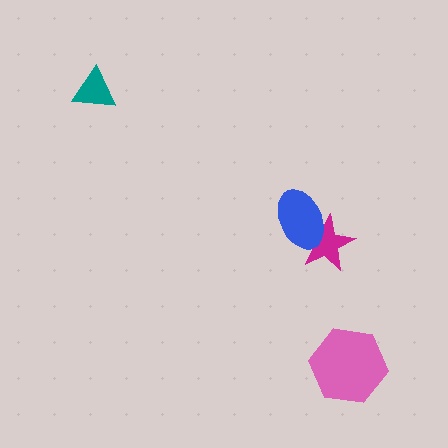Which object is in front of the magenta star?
The blue ellipse is in front of the magenta star.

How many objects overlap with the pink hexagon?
0 objects overlap with the pink hexagon.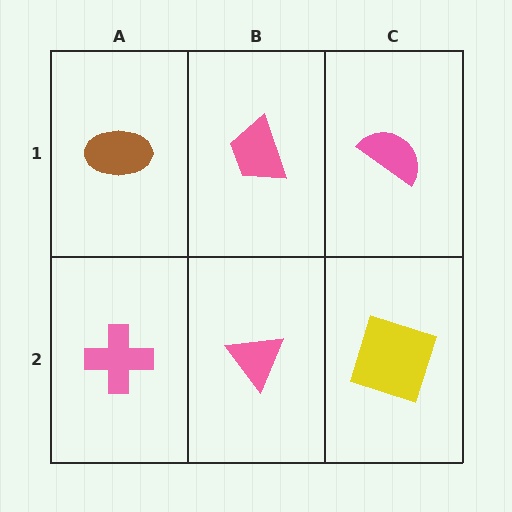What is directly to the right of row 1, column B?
A pink semicircle.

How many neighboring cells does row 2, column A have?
2.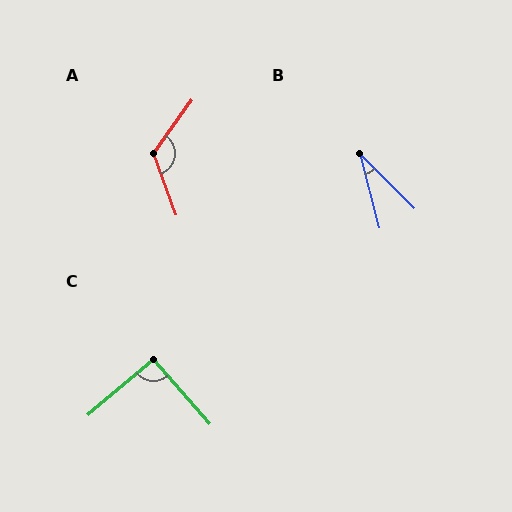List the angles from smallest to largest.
B (30°), C (91°), A (124°).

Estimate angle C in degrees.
Approximately 91 degrees.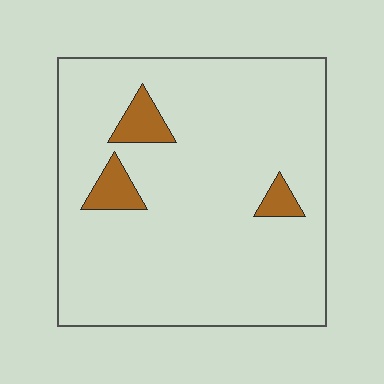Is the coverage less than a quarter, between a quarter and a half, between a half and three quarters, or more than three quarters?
Less than a quarter.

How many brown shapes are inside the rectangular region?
3.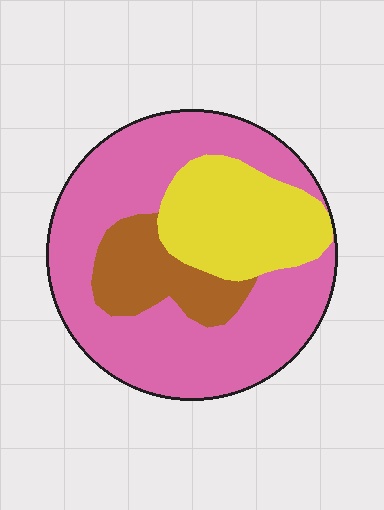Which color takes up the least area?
Brown, at roughly 15%.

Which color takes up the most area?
Pink, at roughly 60%.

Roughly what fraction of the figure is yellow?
Yellow covers roughly 25% of the figure.